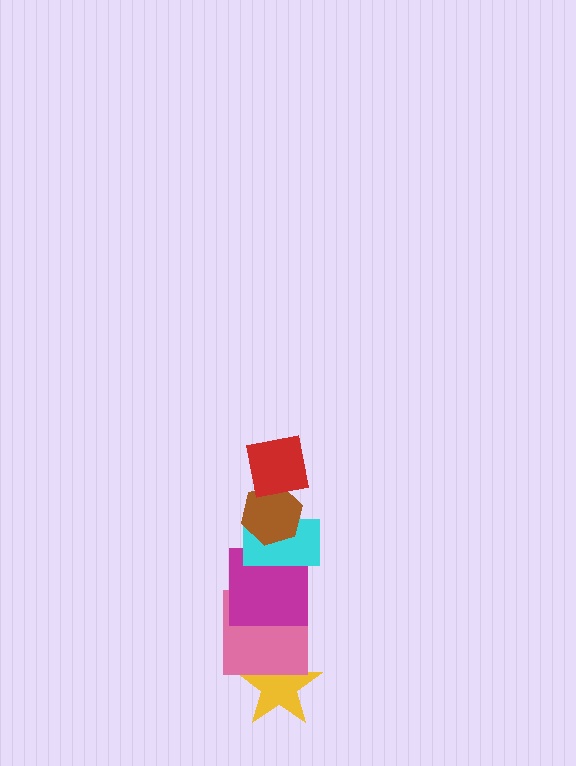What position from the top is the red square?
The red square is 1st from the top.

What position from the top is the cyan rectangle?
The cyan rectangle is 3rd from the top.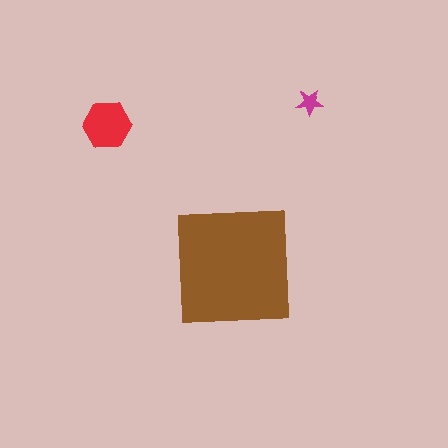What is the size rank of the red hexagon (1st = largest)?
2nd.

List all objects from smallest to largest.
The magenta star, the red hexagon, the brown square.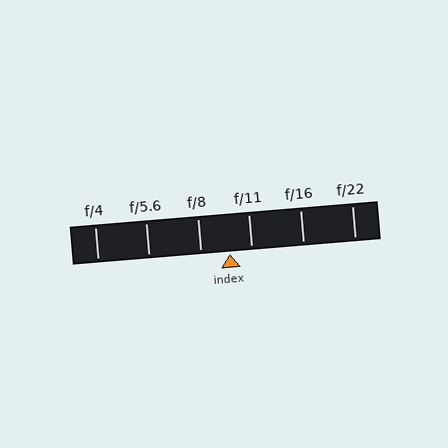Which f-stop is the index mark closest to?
The index mark is closest to f/11.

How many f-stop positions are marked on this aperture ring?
There are 6 f-stop positions marked.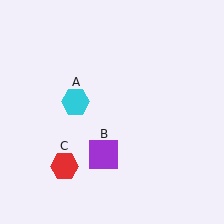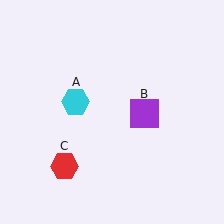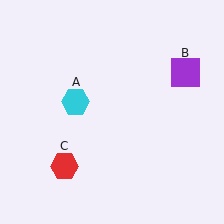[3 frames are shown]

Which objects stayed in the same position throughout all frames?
Cyan hexagon (object A) and red hexagon (object C) remained stationary.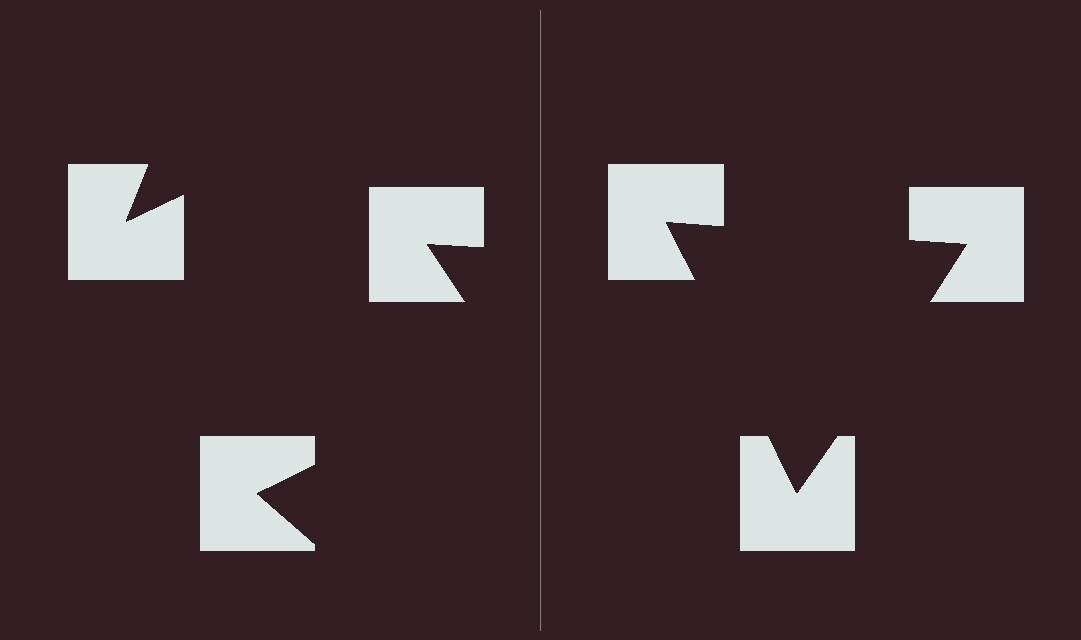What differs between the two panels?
The notched squares are positioned identically on both sides; only the wedge orientations differ. On the right they align to a triangle; on the left they are misaligned.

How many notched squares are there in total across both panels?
6 — 3 on each side.